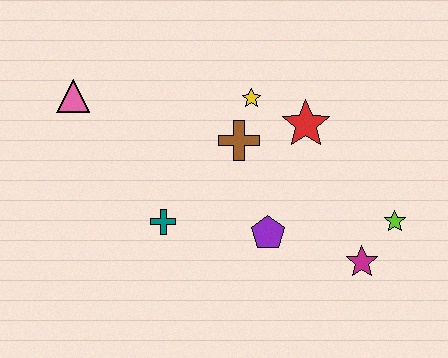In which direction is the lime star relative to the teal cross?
The lime star is to the right of the teal cross.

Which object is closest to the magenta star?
The lime star is closest to the magenta star.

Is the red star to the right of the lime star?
No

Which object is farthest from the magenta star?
The pink triangle is farthest from the magenta star.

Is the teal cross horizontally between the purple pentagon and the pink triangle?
Yes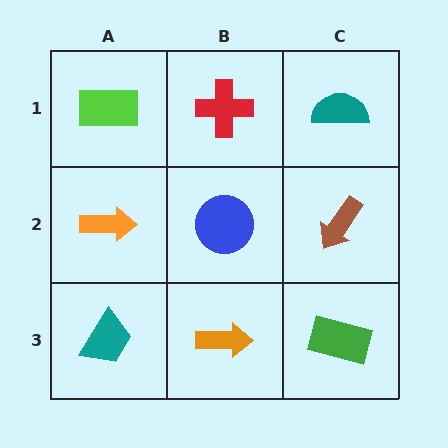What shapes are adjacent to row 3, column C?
A brown arrow (row 2, column C), an orange arrow (row 3, column B).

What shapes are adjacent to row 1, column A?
An orange arrow (row 2, column A), a red cross (row 1, column B).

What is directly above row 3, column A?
An orange arrow.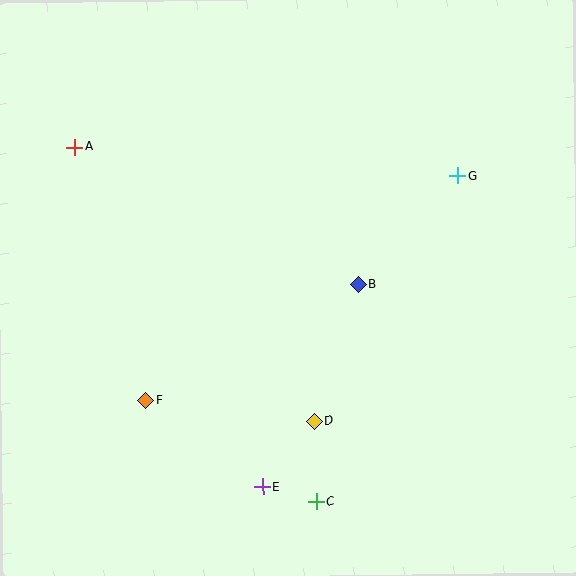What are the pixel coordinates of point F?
Point F is at (146, 400).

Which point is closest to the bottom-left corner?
Point F is closest to the bottom-left corner.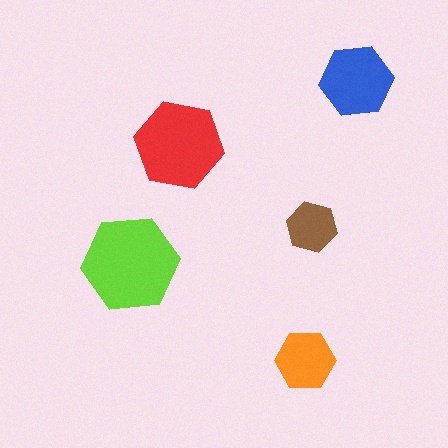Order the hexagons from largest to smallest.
the lime one, the red one, the blue one, the orange one, the brown one.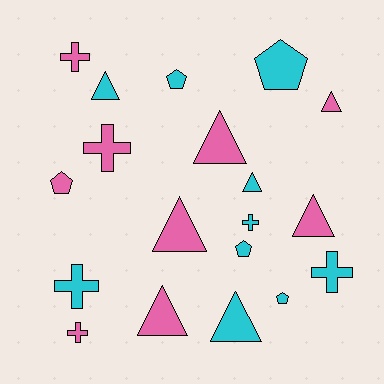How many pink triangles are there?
There are 5 pink triangles.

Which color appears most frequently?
Cyan, with 10 objects.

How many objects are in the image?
There are 19 objects.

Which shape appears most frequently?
Triangle, with 8 objects.